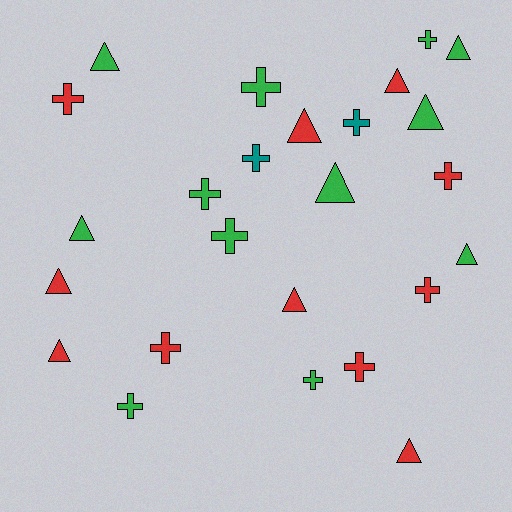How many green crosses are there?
There are 6 green crosses.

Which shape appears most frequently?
Cross, with 13 objects.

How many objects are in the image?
There are 25 objects.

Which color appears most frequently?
Green, with 12 objects.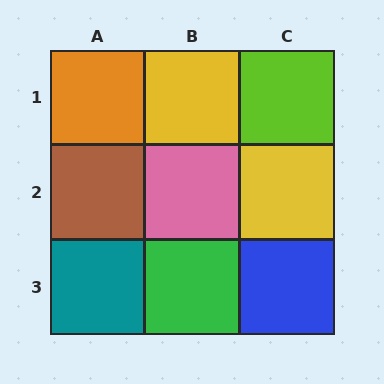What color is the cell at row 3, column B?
Green.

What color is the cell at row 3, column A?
Teal.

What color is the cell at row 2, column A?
Brown.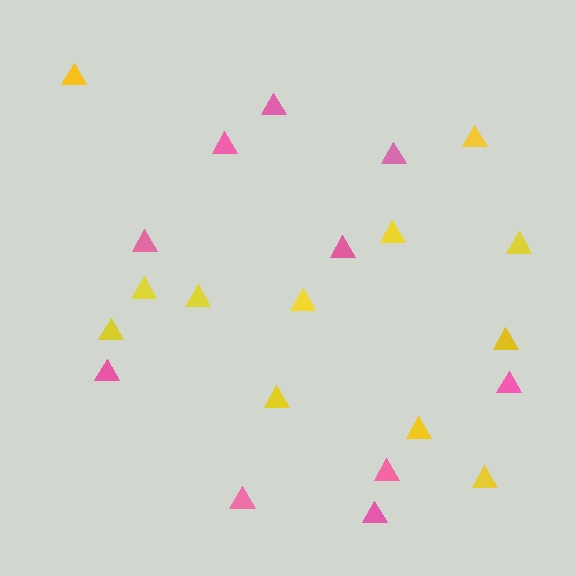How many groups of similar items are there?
There are 2 groups: one group of yellow triangles (12) and one group of pink triangles (10).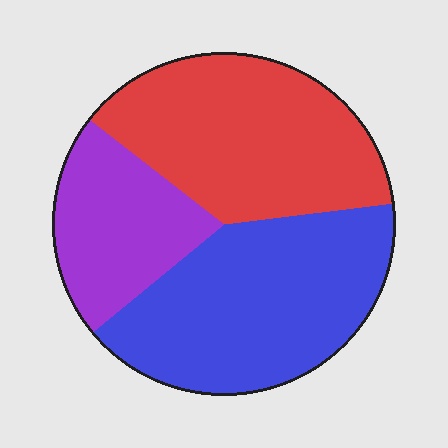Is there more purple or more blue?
Blue.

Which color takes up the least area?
Purple, at roughly 20%.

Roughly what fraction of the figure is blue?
Blue takes up between a quarter and a half of the figure.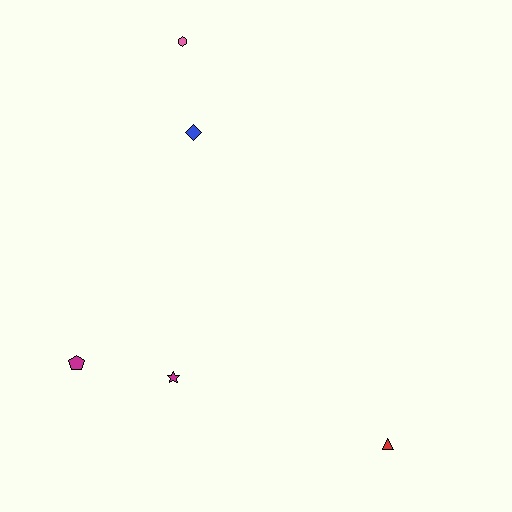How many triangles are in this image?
There is 1 triangle.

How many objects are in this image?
There are 5 objects.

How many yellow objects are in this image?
There are no yellow objects.